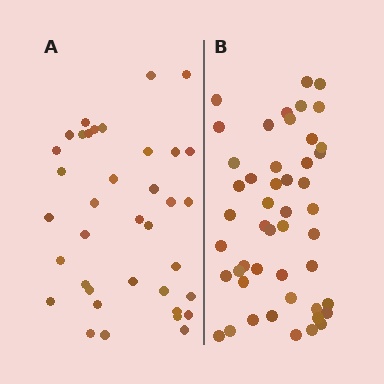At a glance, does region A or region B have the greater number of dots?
Region B (the right region) has more dots.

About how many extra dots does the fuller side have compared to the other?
Region B has roughly 12 or so more dots than region A.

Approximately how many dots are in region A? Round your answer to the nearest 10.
About 40 dots. (The exact count is 37, which rounds to 40.)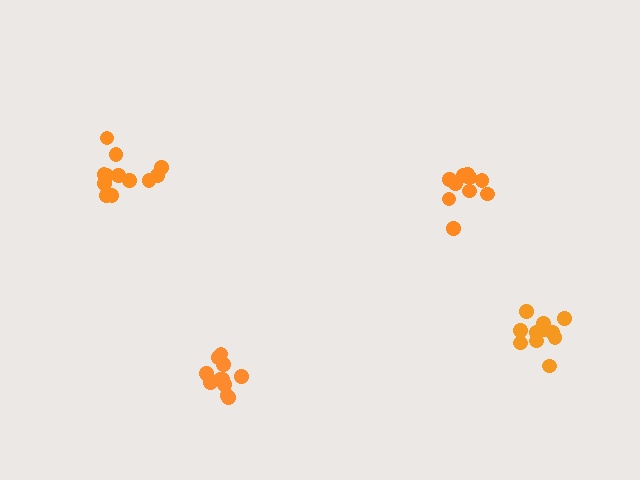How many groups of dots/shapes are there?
There are 4 groups.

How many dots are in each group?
Group 1: 10 dots, Group 2: 12 dots, Group 3: 11 dots, Group 4: 11 dots (44 total).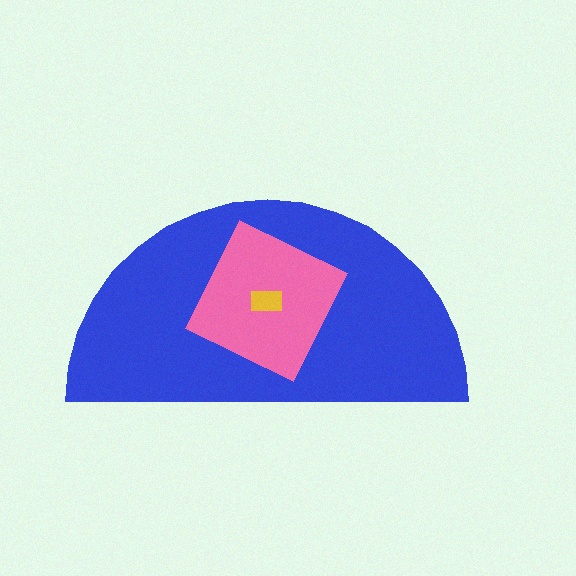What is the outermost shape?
The blue semicircle.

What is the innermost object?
The yellow rectangle.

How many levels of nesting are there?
3.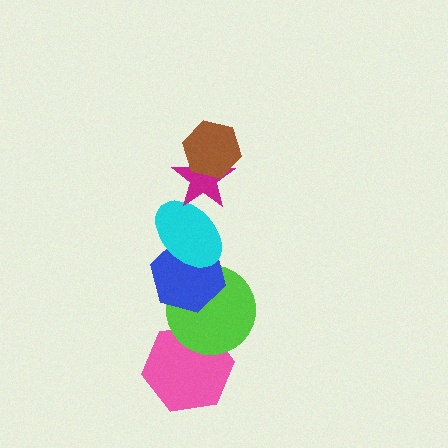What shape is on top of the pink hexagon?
The lime circle is on top of the pink hexagon.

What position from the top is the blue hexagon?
The blue hexagon is 4th from the top.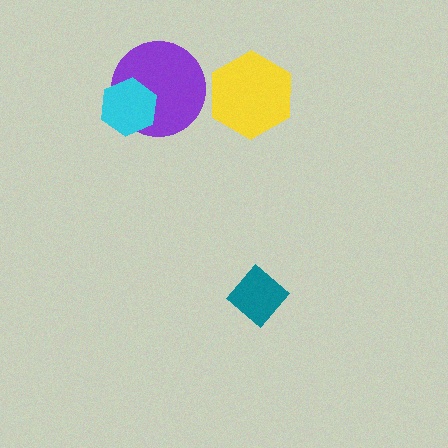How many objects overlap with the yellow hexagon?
0 objects overlap with the yellow hexagon.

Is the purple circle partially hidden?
Yes, it is partially covered by another shape.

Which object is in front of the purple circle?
The cyan hexagon is in front of the purple circle.